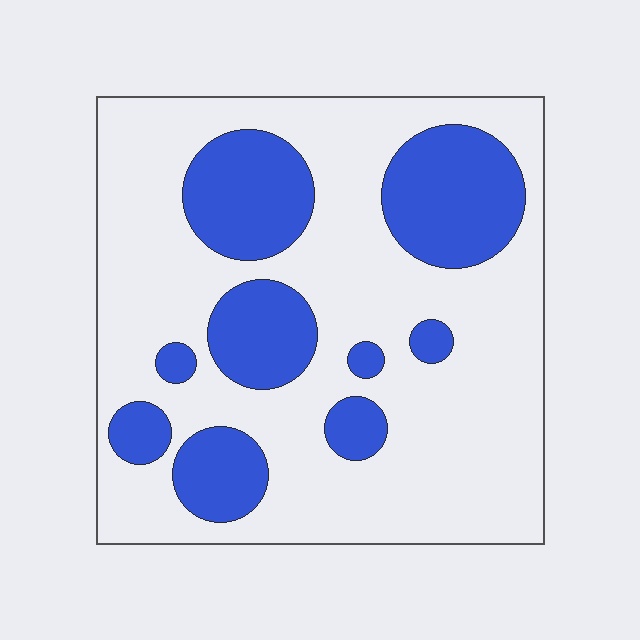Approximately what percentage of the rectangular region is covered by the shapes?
Approximately 30%.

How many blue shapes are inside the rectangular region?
9.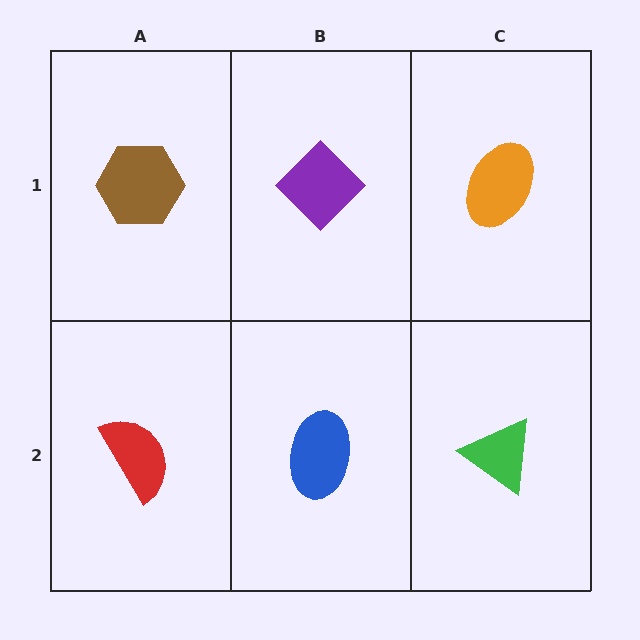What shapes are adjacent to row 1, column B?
A blue ellipse (row 2, column B), a brown hexagon (row 1, column A), an orange ellipse (row 1, column C).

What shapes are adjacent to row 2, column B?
A purple diamond (row 1, column B), a red semicircle (row 2, column A), a green triangle (row 2, column C).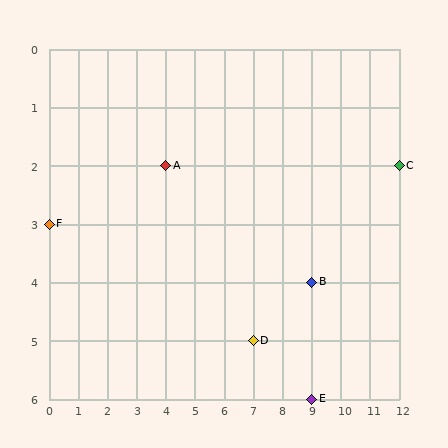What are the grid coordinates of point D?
Point D is at grid coordinates (7, 5).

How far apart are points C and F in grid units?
Points C and F are 12 columns and 1 row apart (about 12.0 grid units diagonally).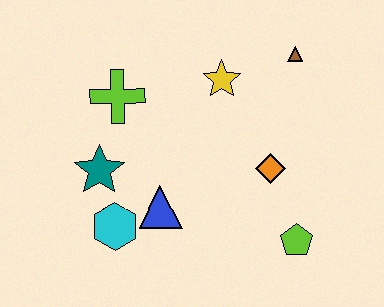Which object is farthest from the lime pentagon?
The lime cross is farthest from the lime pentagon.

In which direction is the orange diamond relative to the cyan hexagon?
The orange diamond is to the right of the cyan hexagon.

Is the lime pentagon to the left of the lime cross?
No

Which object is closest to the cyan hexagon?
The blue triangle is closest to the cyan hexagon.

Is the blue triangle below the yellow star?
Yes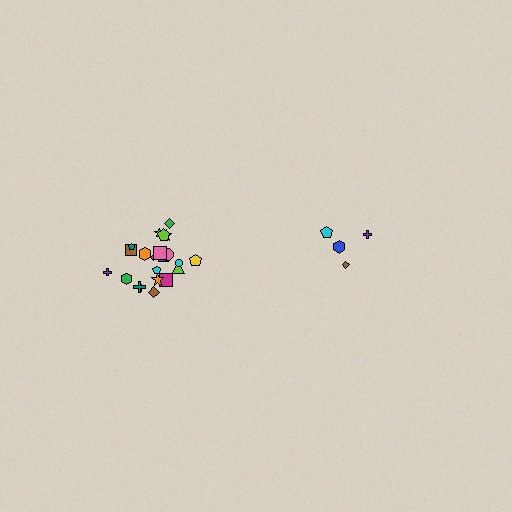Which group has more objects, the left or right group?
The left group.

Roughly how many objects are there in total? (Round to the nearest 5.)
Roughly 25 objects in total.